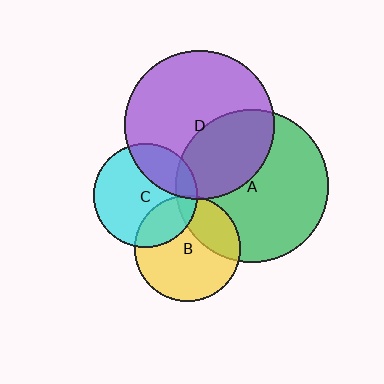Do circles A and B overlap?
Yes.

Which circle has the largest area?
Circle A (green).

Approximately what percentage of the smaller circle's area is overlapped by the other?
Approximately 30%.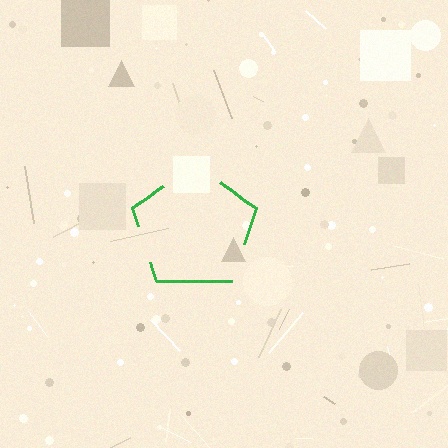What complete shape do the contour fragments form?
The contour fragments form a pentagon.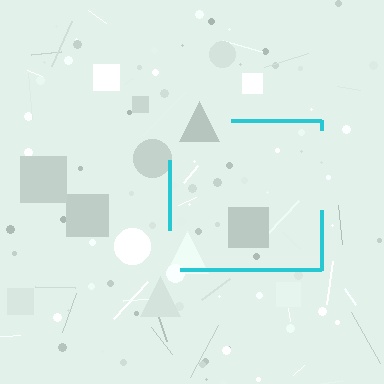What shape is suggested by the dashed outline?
The dashed outline suggests a square.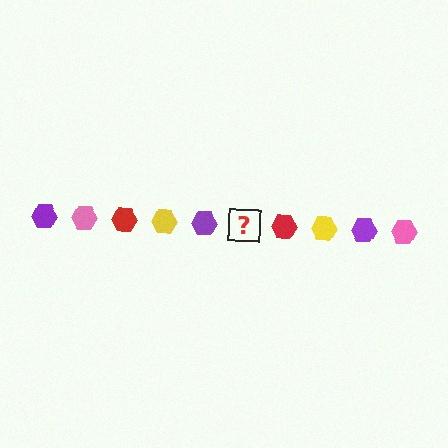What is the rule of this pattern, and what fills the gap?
The rule is that the pattern cycles through purple, pink, red, yellow hexagons. The gap should be filled with a pink hexagon.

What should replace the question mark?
The question mark should be replaced with a pink hexagon.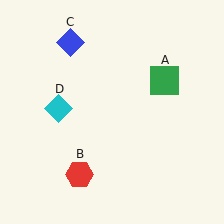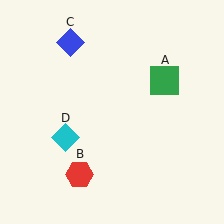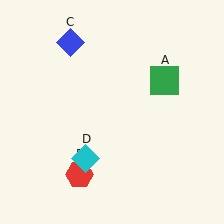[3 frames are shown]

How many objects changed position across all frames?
1 object changed position: cyan diamond (object D).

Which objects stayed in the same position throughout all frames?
Green square (object A) and red hexagon (object B) and blue diamond (object C) remained stationary.